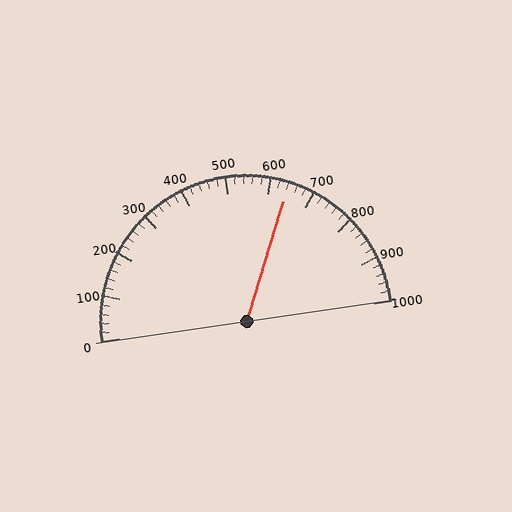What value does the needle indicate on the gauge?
The needle indicates approximately 640.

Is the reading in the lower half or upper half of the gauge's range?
The reading is in the upper half of the range (0 to 1000).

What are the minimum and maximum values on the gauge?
The gauge ranges from 0 to 1000.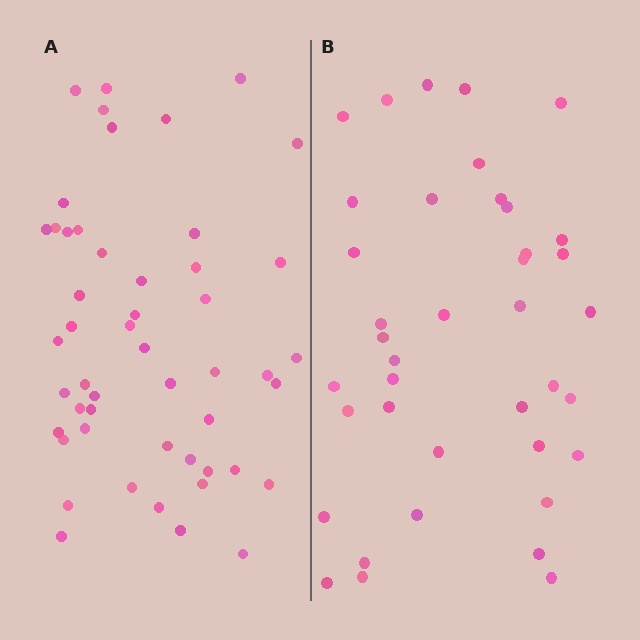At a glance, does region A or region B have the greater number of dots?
Region A (the left region) has more dots.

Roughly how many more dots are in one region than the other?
Region A has roughly 12 or so more dots than region B.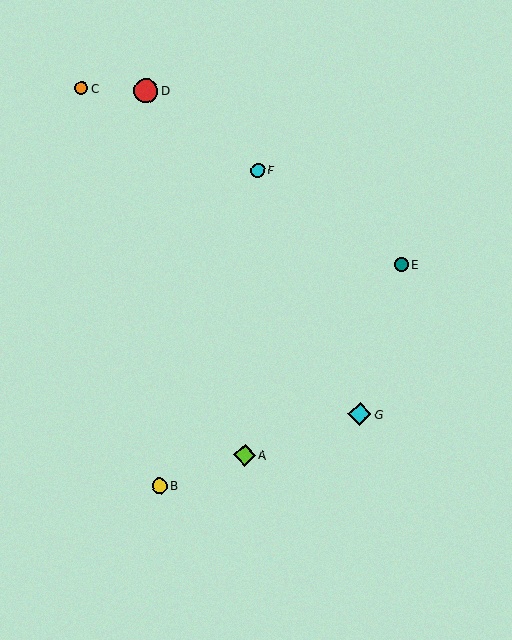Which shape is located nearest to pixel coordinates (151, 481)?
The yellow circle (labeled B) at (159, 486) is nearest to that location.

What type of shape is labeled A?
Shape A is a lime diamond.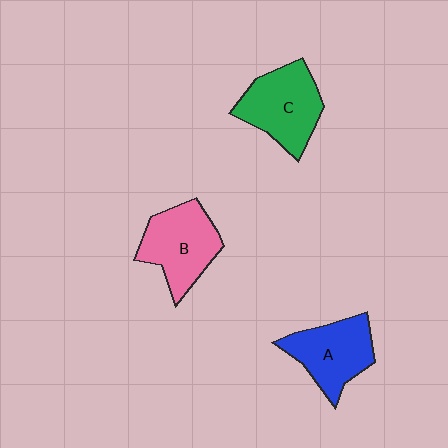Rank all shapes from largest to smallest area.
From largest to smallest: C (green), B (pink), A (blue).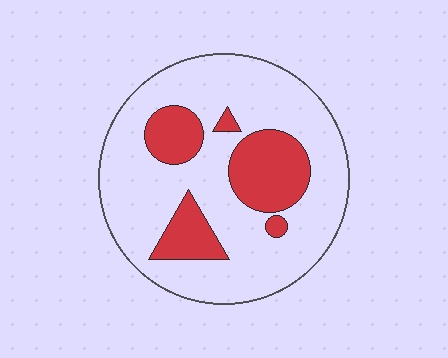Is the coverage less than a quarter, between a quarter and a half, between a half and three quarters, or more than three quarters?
Less than a quarter.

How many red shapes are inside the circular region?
5.